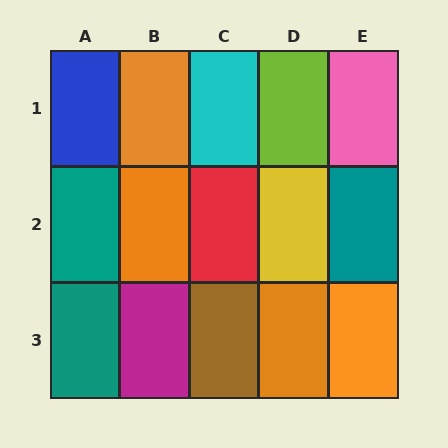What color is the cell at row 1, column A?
Blue.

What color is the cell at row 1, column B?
Orange.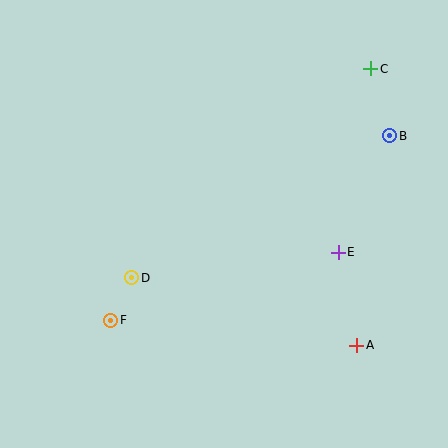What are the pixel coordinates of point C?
Point C is at (371, 69).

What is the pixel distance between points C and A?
The distance between C and A is 276 pixels.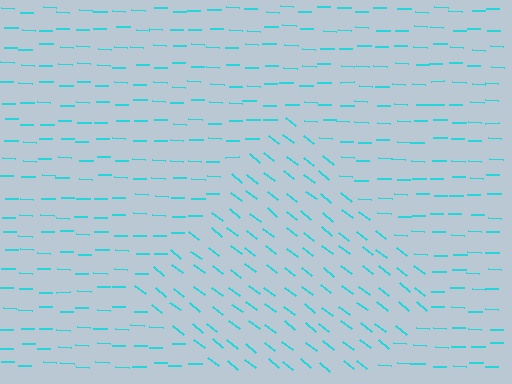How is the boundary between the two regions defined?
The boundary is defined purely by a change in line orientation (approximately 37 degrees difference). All lines are the same color and thickness.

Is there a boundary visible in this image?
Yes, there is a texture boundary formed by a change in line orientation.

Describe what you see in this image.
The image is filled with small cyan line segments. A diamond region in the image has lines oriented differently from the surrounding lines, creating a visible texture boundary.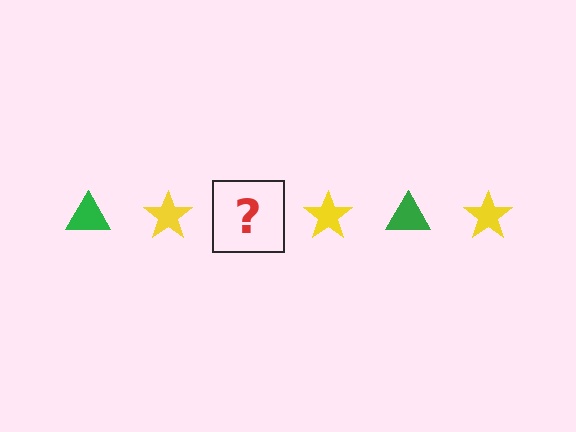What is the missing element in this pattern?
The missing element is a green triangle.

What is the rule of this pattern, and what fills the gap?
The rule is that the pattern alternates between green triangle and yellow star. The gap should be filled with a green triangle.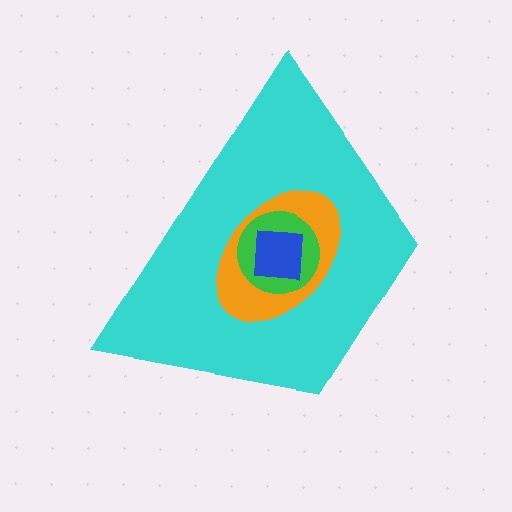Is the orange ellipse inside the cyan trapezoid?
Yes.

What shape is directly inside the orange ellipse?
The green circle.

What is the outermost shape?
The cyan trapezoid.